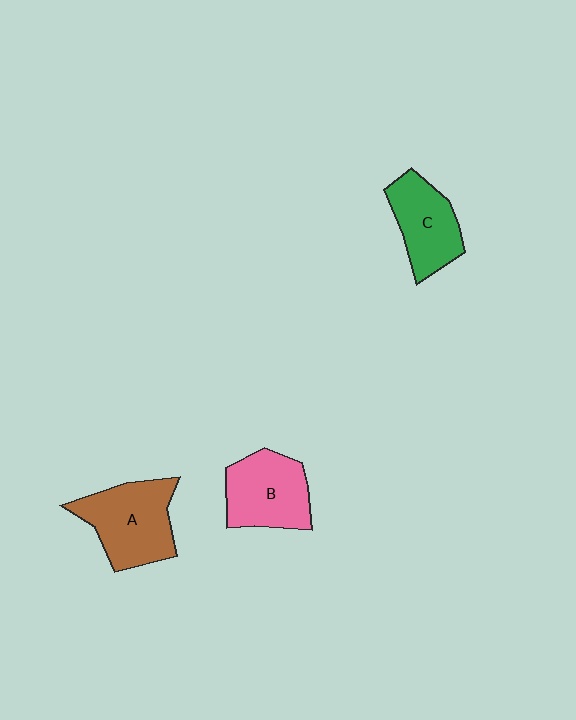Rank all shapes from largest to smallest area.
From largest to smallest: A (brown), B (pink), C (green).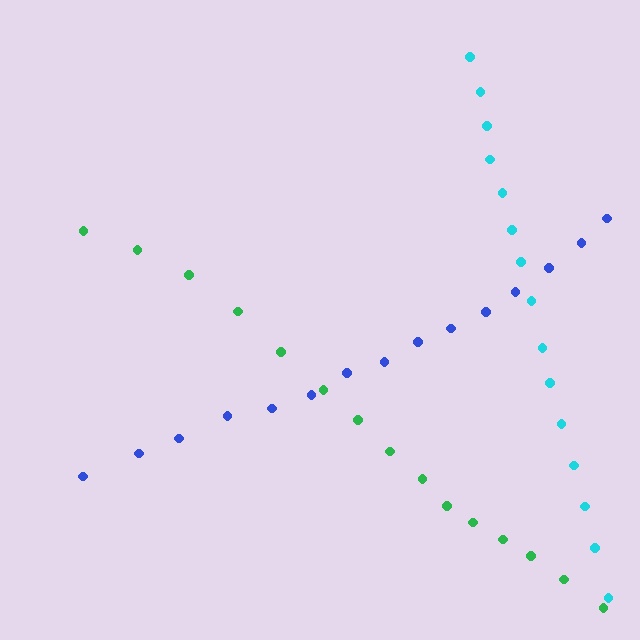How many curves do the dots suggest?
There are 3 distinct paths.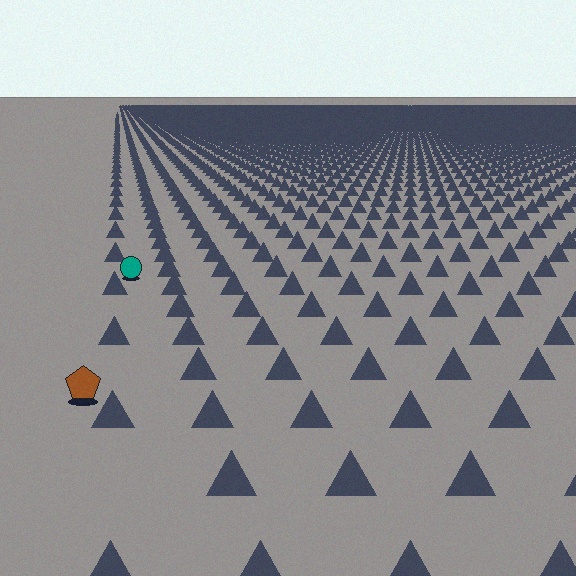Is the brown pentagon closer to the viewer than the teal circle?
Yes. The brown pentagon is closer — you can tell from the texture gradient: the ground texture is coarser near it.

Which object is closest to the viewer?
The brown pentagon is closest. The texture marks near it are larger and more spread out.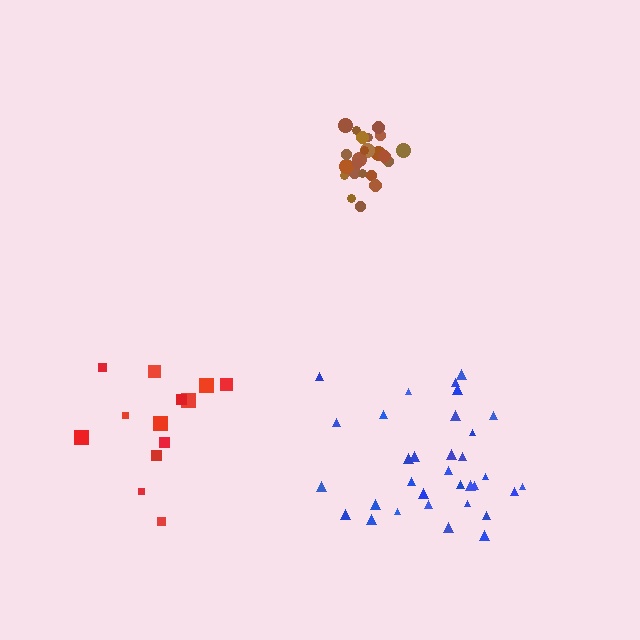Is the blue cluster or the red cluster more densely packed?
Red.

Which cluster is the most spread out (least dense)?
Blue.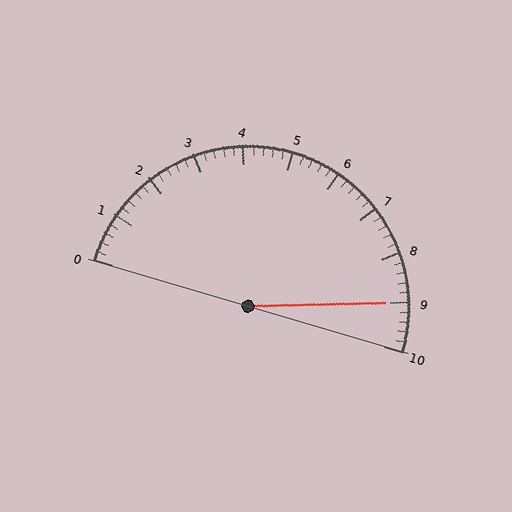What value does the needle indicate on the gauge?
The needle indicates approximately 9.0.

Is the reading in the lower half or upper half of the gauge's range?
The reading is in the upper half of the range (0 to 10).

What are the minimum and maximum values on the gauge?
The gauge ranges from 0 to 10.